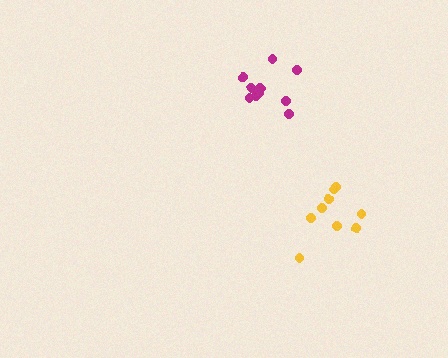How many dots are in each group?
Group 1: 9 dots, Group 2: 11 dots (20 total).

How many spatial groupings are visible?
There are 2 spatial groupings.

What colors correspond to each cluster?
The clusters are colored: yellow, magenta.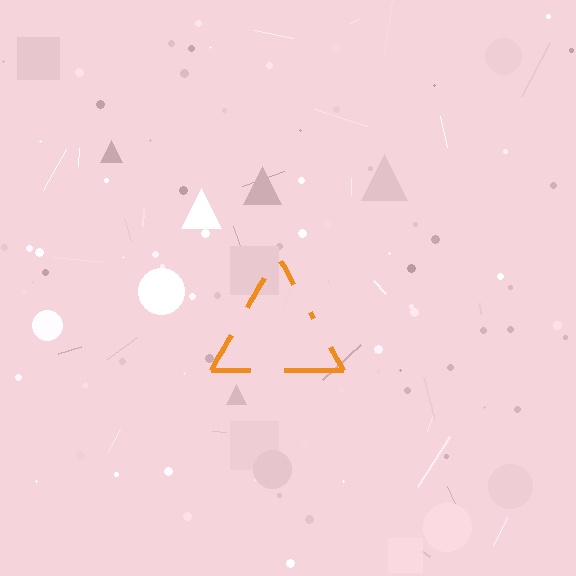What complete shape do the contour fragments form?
The contour fragments form a triangle.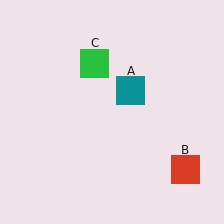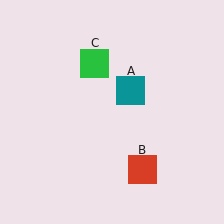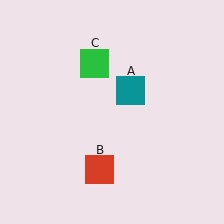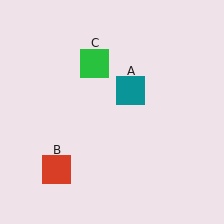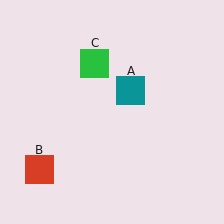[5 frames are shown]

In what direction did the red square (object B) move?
The red square (object B) moved left.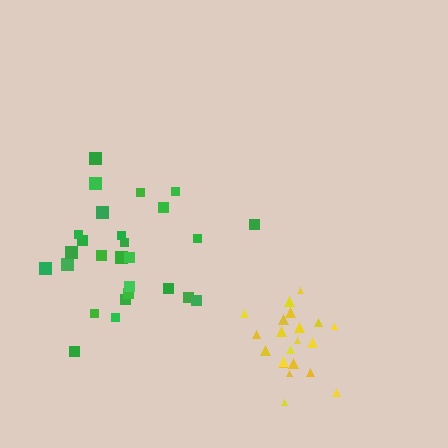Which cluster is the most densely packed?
Yellow.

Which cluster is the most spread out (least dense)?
Green.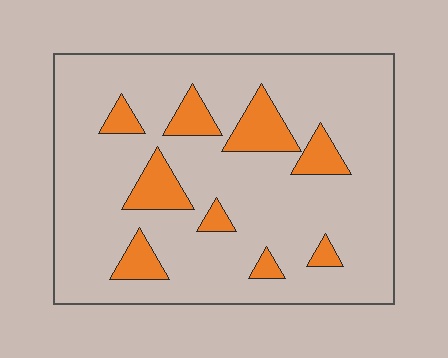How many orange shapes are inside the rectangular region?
9.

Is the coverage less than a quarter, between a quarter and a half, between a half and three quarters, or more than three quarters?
Less than a quarter.